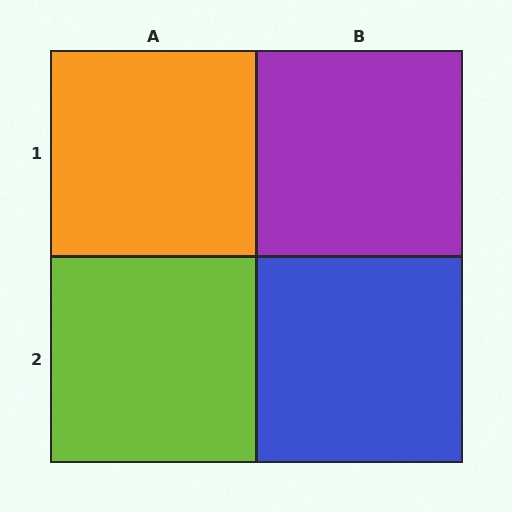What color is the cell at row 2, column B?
Blue.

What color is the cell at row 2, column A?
Lime.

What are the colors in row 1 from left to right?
Orange, purple.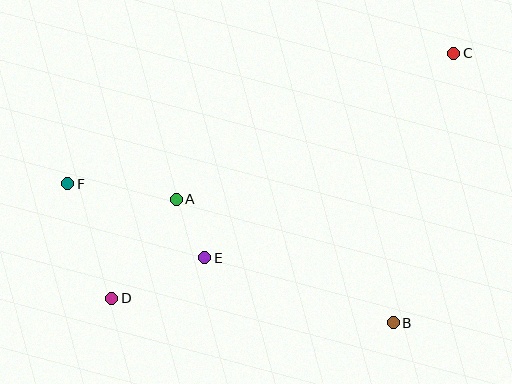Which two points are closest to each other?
Points A and E are closest to each other.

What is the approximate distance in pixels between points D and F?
The distance between D and F is approximately 123 pixels.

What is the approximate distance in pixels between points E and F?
The distance between E and F is approximately 156 pixels.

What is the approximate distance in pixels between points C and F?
The distance between C and F is approximately 408 pixels.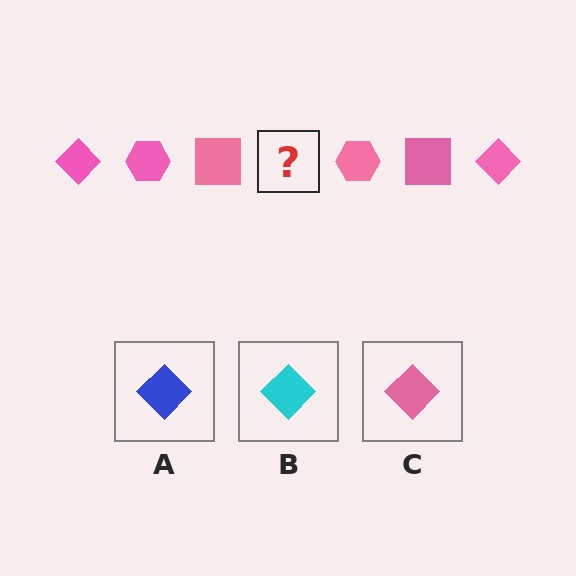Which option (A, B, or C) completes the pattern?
C.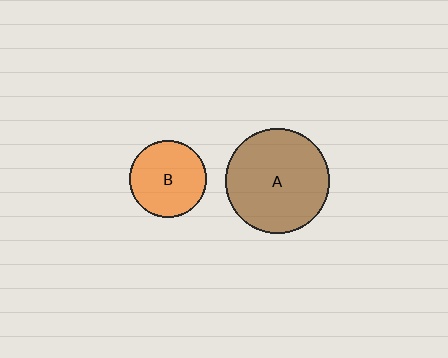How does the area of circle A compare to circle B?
Approximately 1.8 times.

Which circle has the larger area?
Circle A (brown).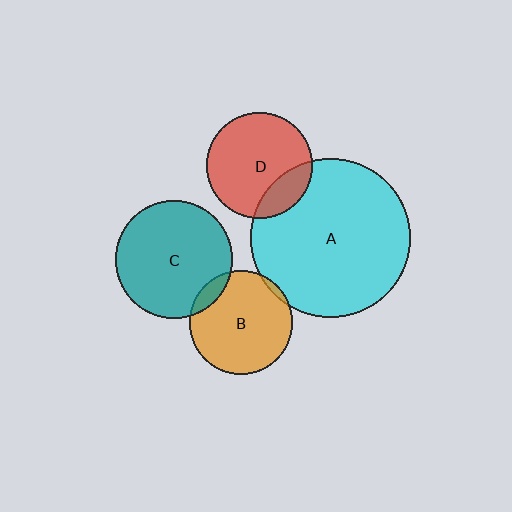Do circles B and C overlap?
Yes.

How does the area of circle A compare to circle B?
Approximately 2.4 times.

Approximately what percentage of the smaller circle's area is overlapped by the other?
Approximately 10%.